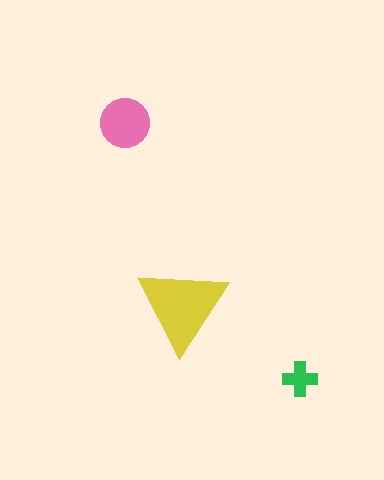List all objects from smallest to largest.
The green cross, the pink circle, the yellow triangle.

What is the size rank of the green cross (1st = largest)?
3rd.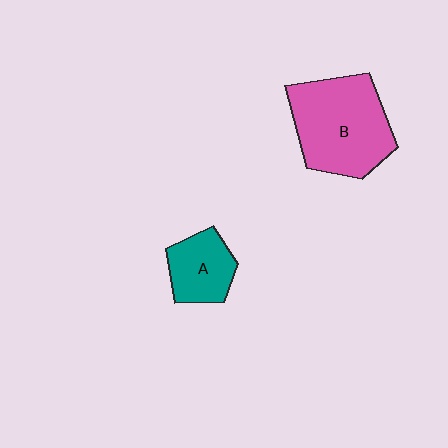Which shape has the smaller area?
Shape A (teal).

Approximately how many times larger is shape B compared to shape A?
Approximately 2.1 times.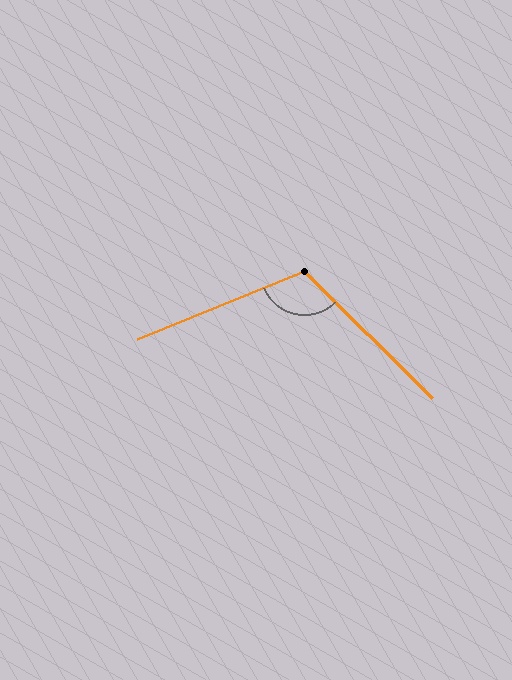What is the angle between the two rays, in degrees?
Approximately 113 degrees.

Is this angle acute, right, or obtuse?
It is obtuse.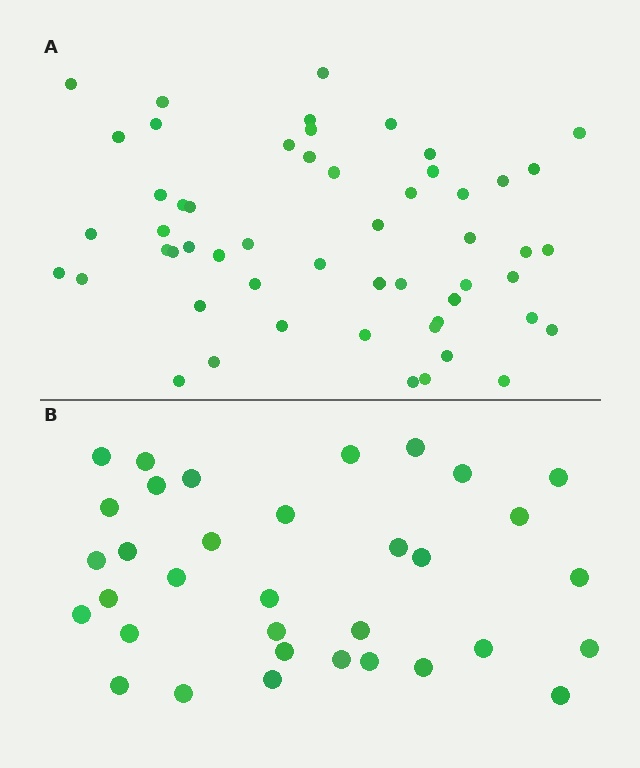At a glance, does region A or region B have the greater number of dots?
Region A (the top region) has more dots.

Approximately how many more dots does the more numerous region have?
Region A has approximately 20 more dots than region B.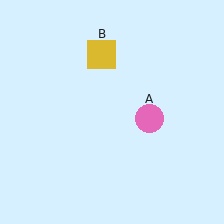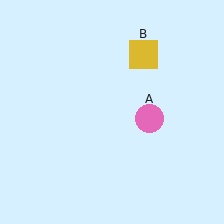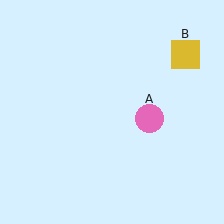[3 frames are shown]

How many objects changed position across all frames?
1 object changed position: yellow square (object B).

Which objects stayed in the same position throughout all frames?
Pink circle (object A) remained stationary.